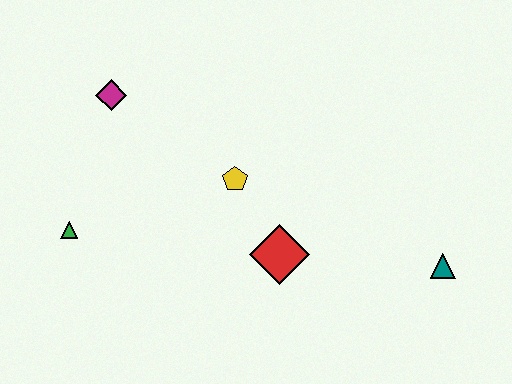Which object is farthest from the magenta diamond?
The teal triangle is farthest from the magenta diamond.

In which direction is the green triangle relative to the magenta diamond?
The green triangle is below the magenta diamond.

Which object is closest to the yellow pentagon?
The red diamond is closest to the yellow pentagon.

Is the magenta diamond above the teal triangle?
Yes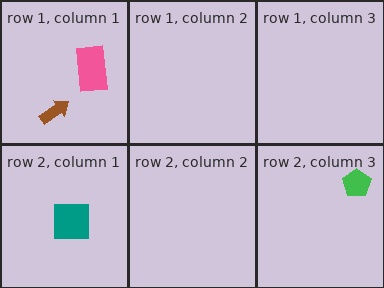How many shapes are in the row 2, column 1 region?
1.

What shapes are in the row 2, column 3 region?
The green pentagon.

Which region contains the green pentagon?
The row 2, column 3 region.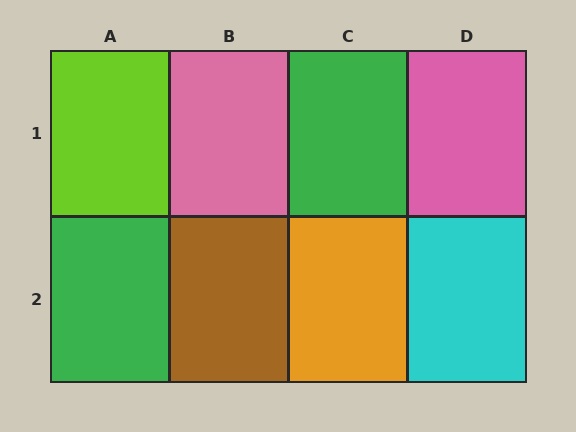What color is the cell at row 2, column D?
Cyan.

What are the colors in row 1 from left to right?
Lime, pink, green, pink.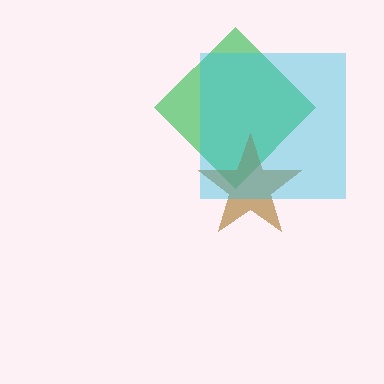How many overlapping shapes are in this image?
There are 3 overlapping shapes in the image.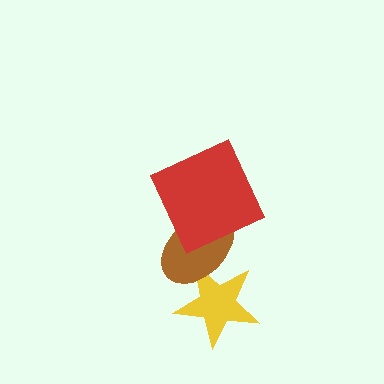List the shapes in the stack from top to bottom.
From top to bottom: the red square, the brown ellipse, the yellow star.